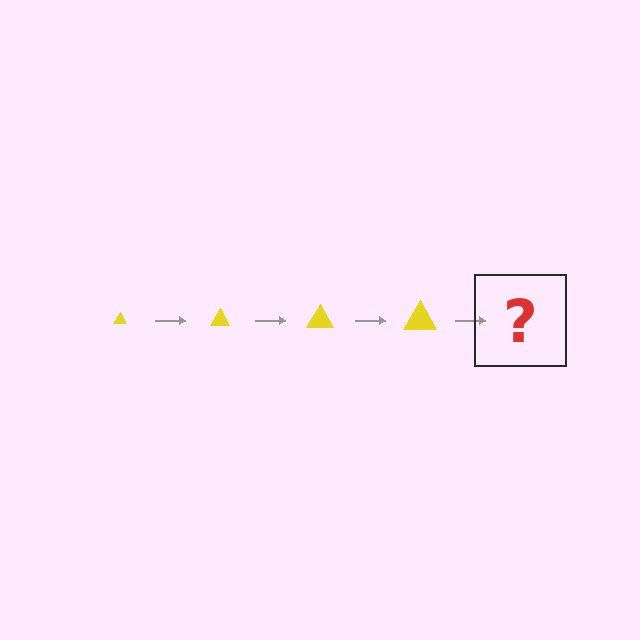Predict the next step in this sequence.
The next step is a yellow triangle, larger than the previous one.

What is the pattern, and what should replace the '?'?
The pattern is that the triangle gets progressively larger each step. The '?' should be a yellow triangle, larger than the previous one.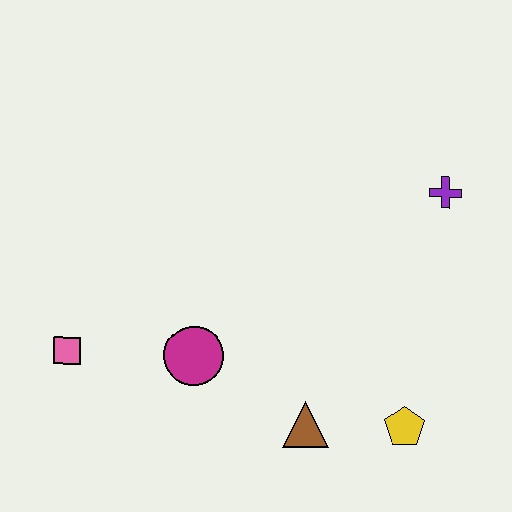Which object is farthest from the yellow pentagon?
The pink square is farthest from the yellow pentagon.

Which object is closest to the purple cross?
The yellow pentagon is closest to the purple cross.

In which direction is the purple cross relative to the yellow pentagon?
The purple cross is above the yellow pentagon.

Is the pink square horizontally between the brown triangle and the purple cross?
No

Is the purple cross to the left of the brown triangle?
No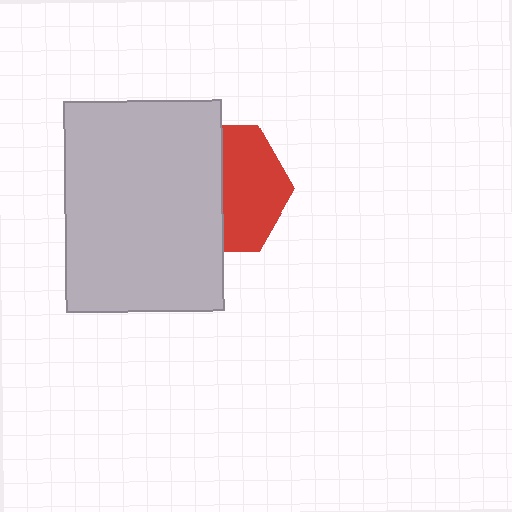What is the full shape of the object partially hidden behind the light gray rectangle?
The partially hidden object is a red hexagon.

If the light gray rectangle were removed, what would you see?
You would see the complete red hexagon.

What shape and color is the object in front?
The object in front is a light gray rectangle.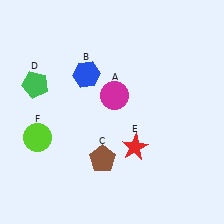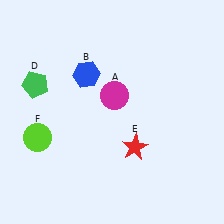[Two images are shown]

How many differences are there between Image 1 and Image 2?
There is 1 difference between the two images.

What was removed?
The brown pentagon (C) was removed in Image 2.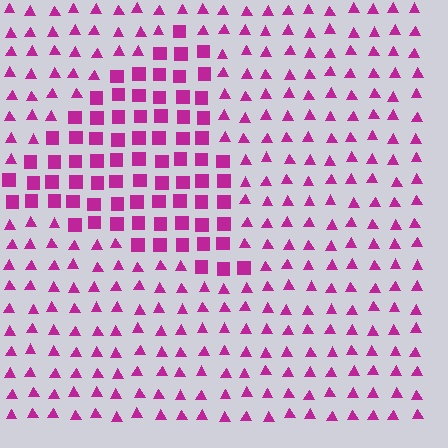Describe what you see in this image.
The image is filled with small magenta elements arranged in a uniform grid. A triangle-shaped region contains squares, while the surrounding area contains triangles. The boundary is defined purely by the change in element shape.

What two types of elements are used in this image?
The image uses squares inside the triangle region and triangles outside it.